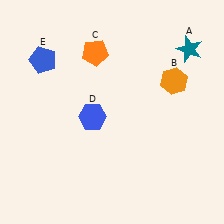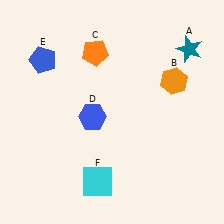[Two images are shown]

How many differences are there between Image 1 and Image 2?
There is 1 difference between the two images.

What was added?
A cyan square (F) was added in Image 2.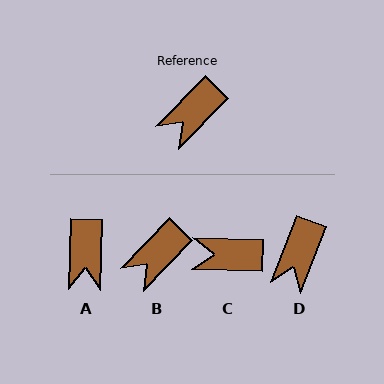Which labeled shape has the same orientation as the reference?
B.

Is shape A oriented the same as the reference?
No, it is off by about 43 degrees.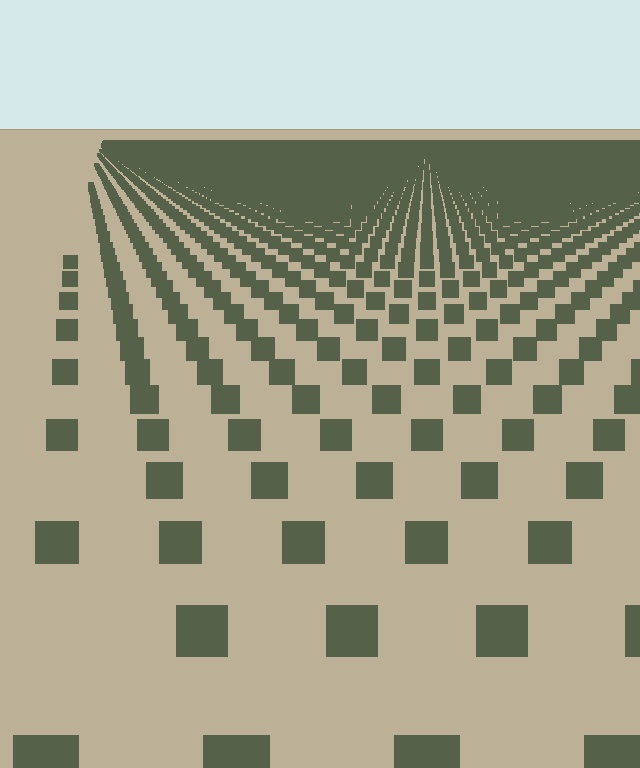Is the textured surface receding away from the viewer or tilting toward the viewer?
The surface is receding away from the viewer. Texture elements get smaller and denser toward the top.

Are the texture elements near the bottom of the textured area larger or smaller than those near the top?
Larger. Near the bottom, elements are closer to the viewer and appear at a bigger on-screen size.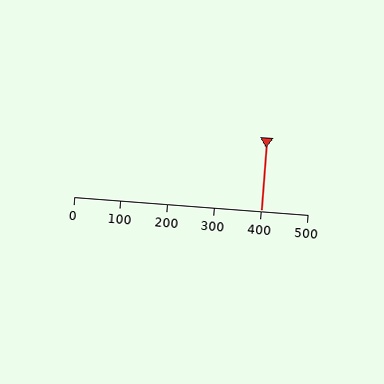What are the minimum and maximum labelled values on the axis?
The axis runs from 0 to 500.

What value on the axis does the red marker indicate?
The marker indicates approximately 400.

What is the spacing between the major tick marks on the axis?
The major ticks are spaced 100 apart.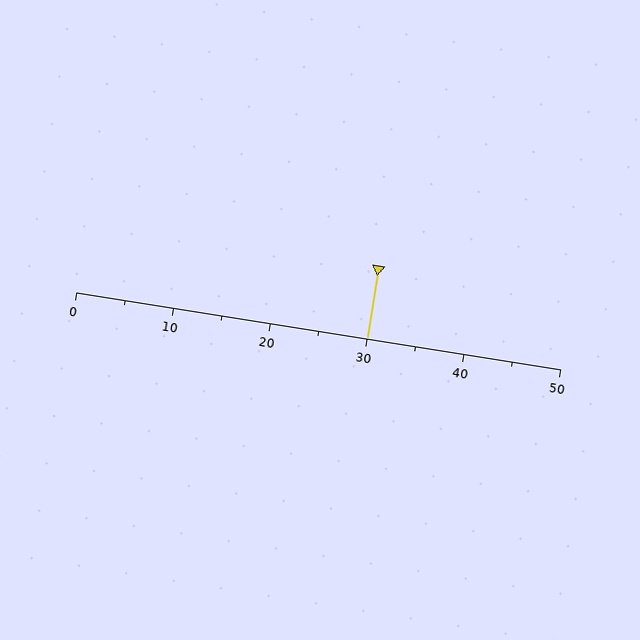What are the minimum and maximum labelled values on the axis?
The axis runs from 0 to 50.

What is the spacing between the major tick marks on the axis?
The major ticks are spaced 10 apart.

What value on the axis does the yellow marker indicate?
The marker indicates approximately 30.